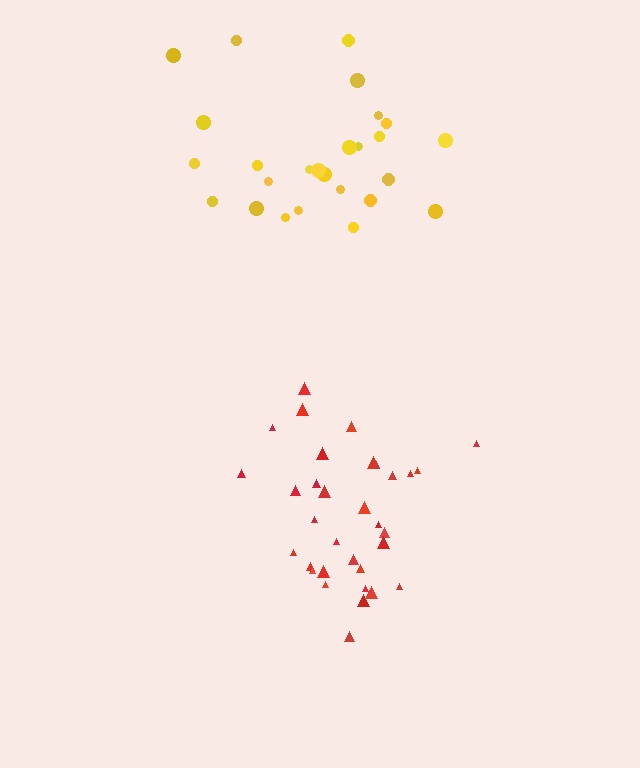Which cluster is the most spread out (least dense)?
Yellow.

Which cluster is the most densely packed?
Red.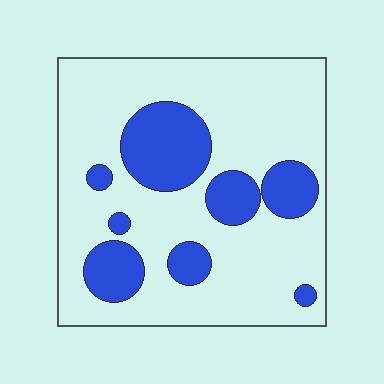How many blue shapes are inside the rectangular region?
8.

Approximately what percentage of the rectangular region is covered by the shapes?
Approximately 25%.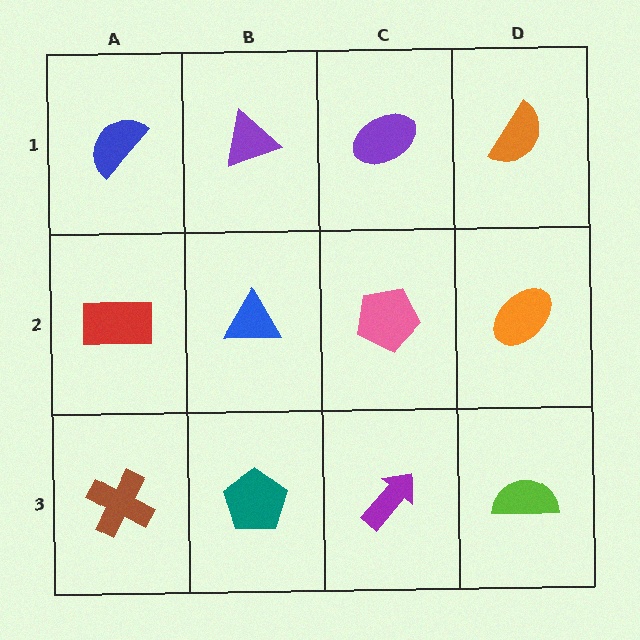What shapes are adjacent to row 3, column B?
A blue triangle (row 2, column B), a brown cross (row 3, column A), a purple arrow (row 3, column C).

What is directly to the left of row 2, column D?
A pink pentagon.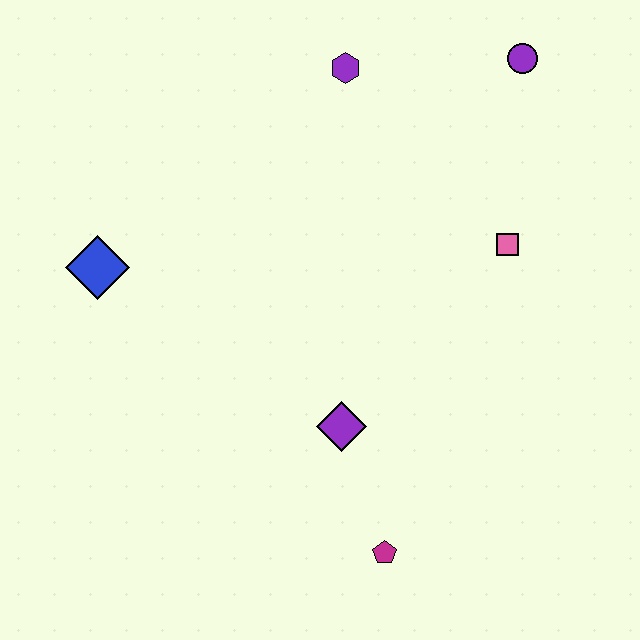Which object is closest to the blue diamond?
The purple diamond is closest to the blue diamond.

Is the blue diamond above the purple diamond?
Yes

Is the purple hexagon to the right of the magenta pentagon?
No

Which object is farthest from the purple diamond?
The purple circle is farthest from the purple diamond.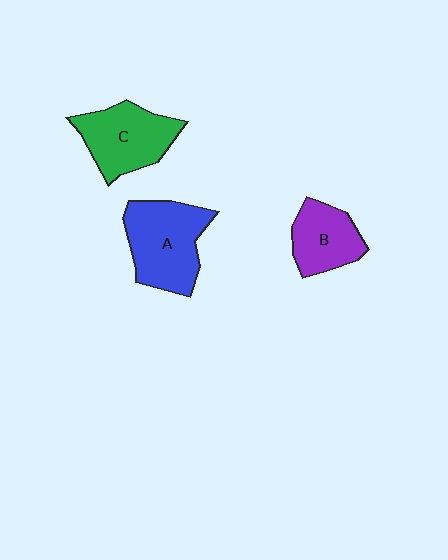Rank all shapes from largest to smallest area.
From largest to smallest: A (blue), C (green), B (purple).